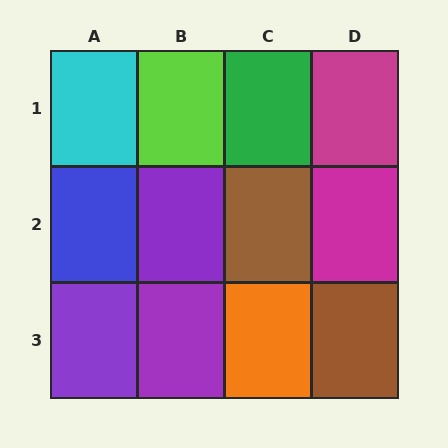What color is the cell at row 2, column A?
Blue.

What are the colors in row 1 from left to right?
Cyan, lime, green, magenta.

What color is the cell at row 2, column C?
Brown.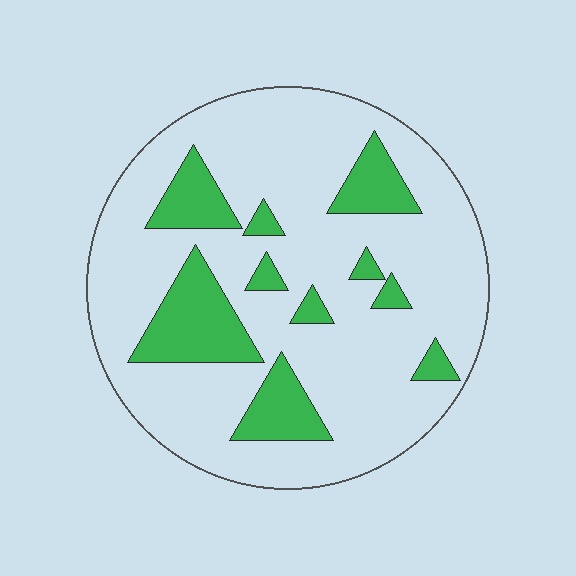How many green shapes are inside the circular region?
10.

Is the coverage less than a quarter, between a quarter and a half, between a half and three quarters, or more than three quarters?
Less than a quarter.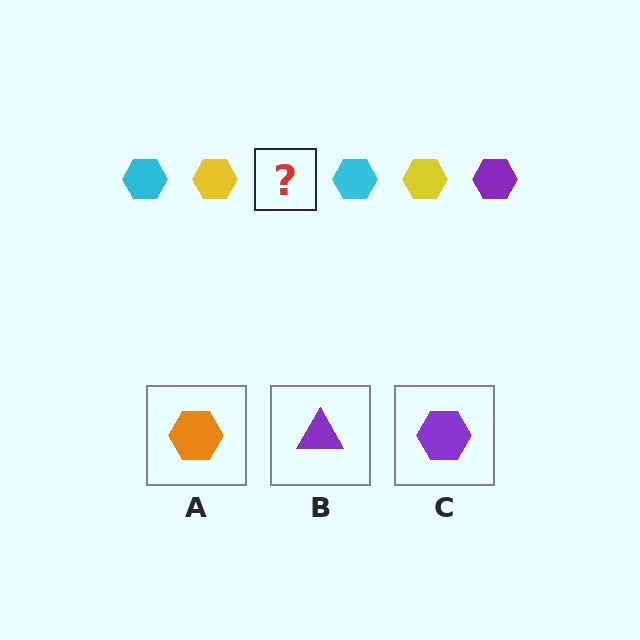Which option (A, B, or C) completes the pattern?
C.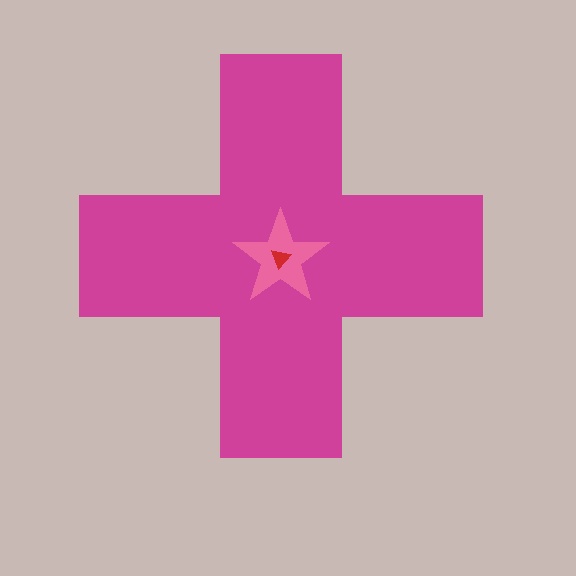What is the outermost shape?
The magenta cross.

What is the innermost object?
The red triangle.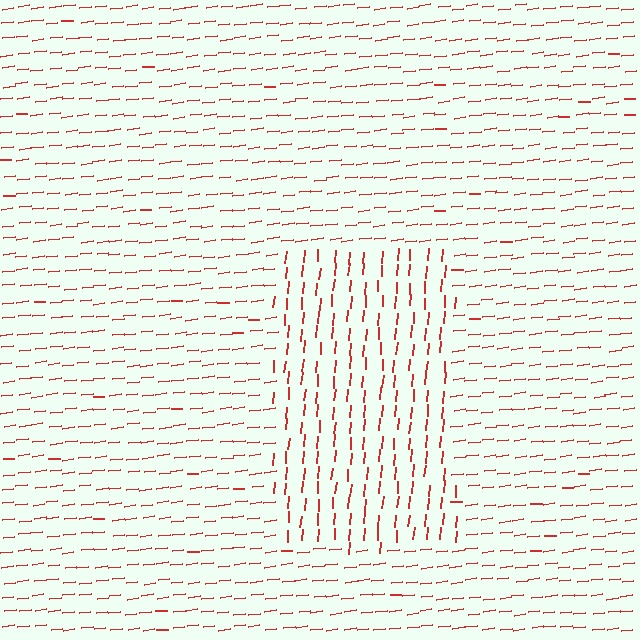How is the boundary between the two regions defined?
The boundary is defined purely by a change in line orientation (approximately 79 degrees difference). All lines are the same color and thickness.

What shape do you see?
I see a rectangle.